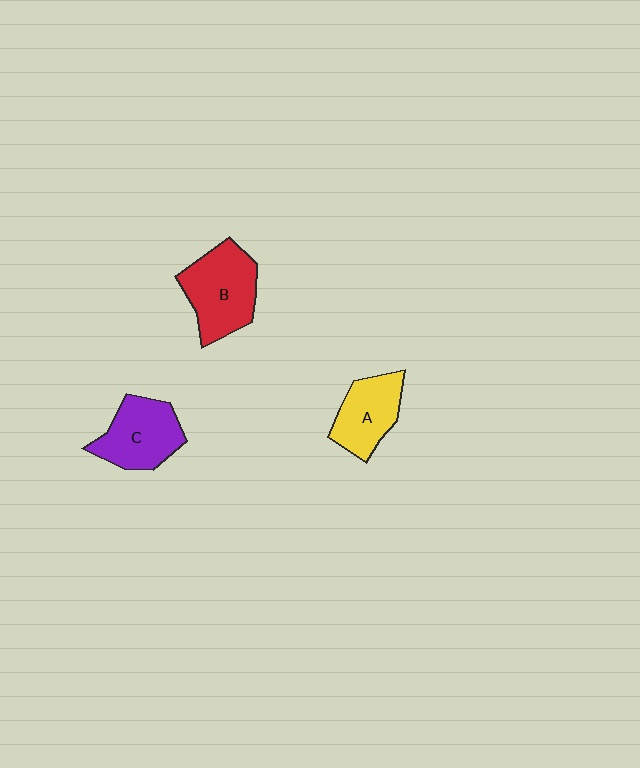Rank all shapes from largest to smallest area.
From largest to smallest: B (red), C (purple), A (yellow).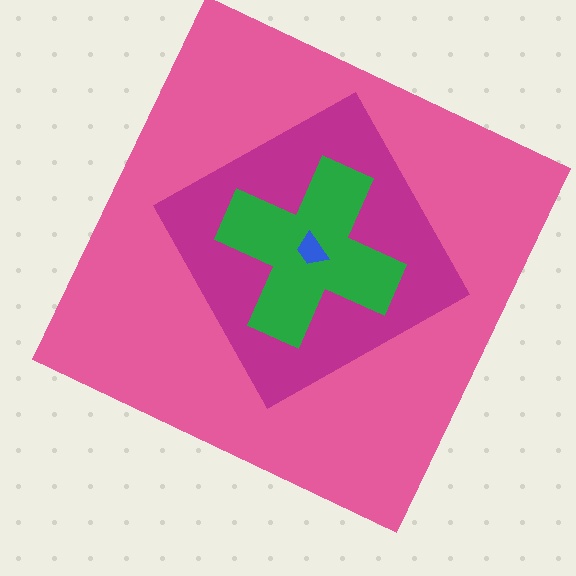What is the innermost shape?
The blue trapezoid.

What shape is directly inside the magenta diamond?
The green cross.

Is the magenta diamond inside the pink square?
Yes.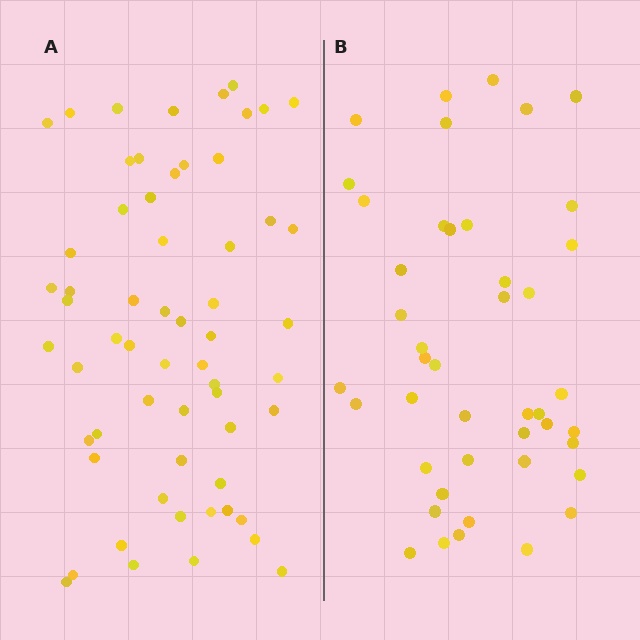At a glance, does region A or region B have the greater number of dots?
Region A (the left region) has more dots.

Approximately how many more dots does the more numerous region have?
Region A has approximately 15 more dots than region B.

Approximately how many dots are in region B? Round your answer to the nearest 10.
About 40 dots. (The exact count is 44, which rounds to 40.)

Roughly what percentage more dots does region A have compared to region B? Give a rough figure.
About 35% more.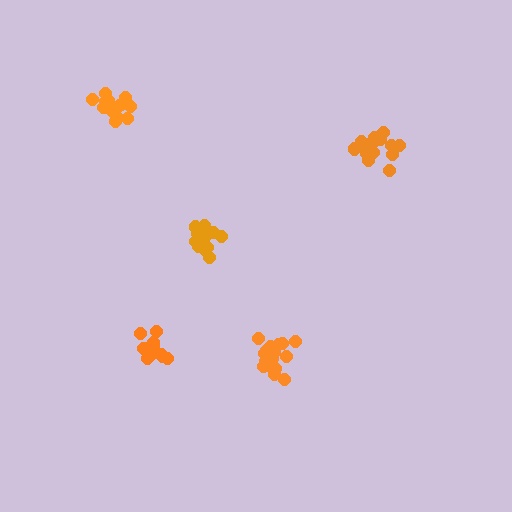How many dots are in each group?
Group 1: 17 dots, Group 2: 16 dots, Group 3: 12 dots, Group 4: 18 dots, Group 5: 13 dots (76 total).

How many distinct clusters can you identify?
There are 5 distinct clusters.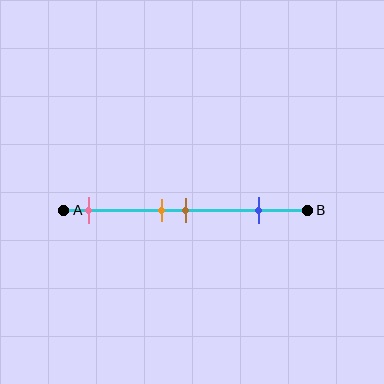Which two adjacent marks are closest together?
The orange and brown marks are the closest adjacent pair.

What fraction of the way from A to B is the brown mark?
The brown mark is approximately 50% (0.5) of the way from A to B.